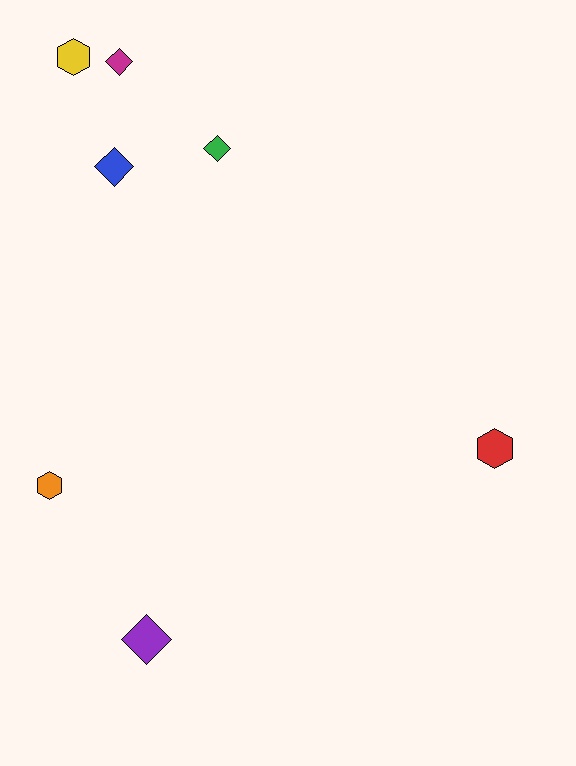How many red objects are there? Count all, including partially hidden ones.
There is 1 red object.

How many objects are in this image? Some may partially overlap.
There are 7 objects.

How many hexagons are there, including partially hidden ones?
There are 3 hexagons.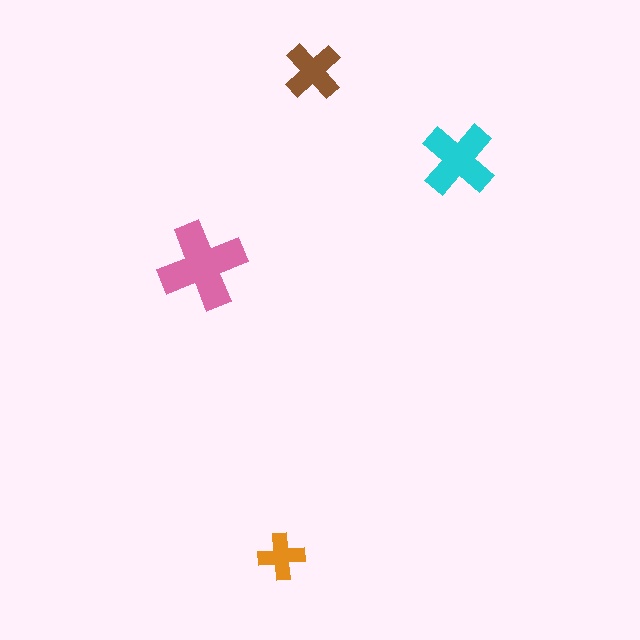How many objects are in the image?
There are 4 objects in the image.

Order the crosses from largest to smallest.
the pink one, the cyan one, the brown one, the orange one.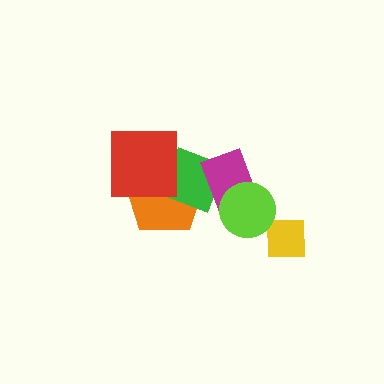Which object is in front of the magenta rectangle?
The lime circle is in front of the magenta rectangle.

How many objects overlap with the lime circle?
1 object overlaps with the lime circle.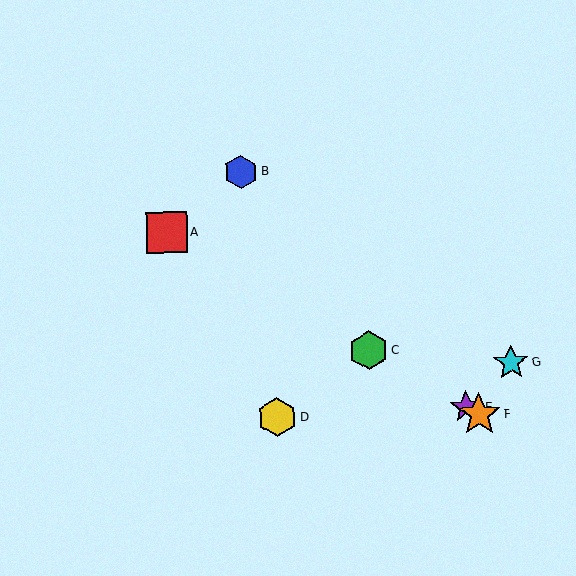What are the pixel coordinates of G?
Object G is at (511, 363).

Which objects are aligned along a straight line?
Objects A, C, E, F are aligned along a straight line.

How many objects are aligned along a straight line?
4 objects (A, C, E, F) are aligned along a straight line.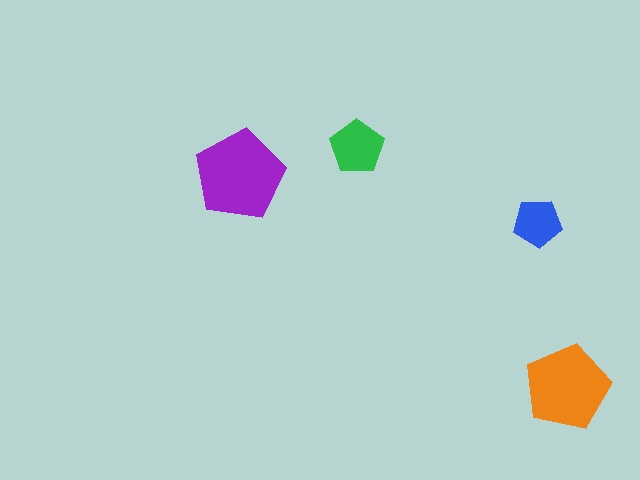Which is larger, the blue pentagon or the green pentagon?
The green one.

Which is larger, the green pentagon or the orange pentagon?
The orange one.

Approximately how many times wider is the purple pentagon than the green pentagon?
About 1.5 times wider.